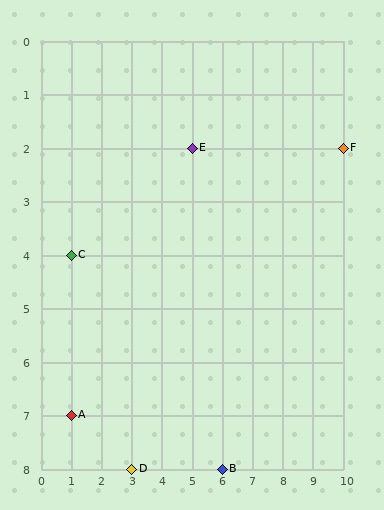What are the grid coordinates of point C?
Point C is at grid coordinates (1, 4).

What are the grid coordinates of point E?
Point E is at grid coordinates (5, 2).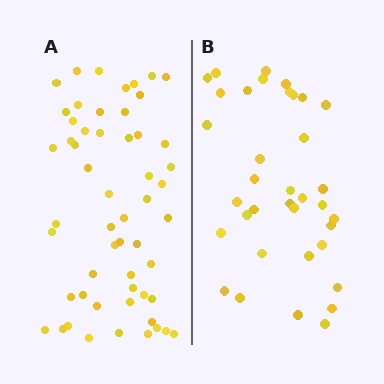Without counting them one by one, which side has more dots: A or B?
Region A (the left region) has more dots.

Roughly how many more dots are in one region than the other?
Region A has approximately 20 more dots than region B.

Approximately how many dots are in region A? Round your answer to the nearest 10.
About 60 dots. (The exact count is 55, which rounds to 60.)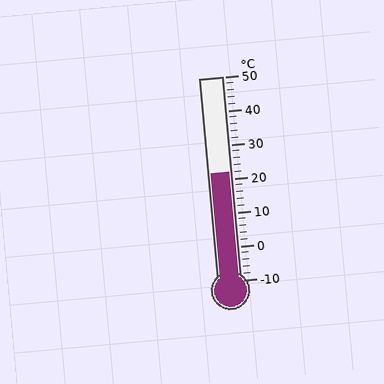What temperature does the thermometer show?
The thermometer shows approximately 22°C.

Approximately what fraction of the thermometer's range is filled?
The thermometer is filled to approximately 55% of its range.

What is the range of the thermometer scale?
The thermometer scale ranges from -10°C to 50°C.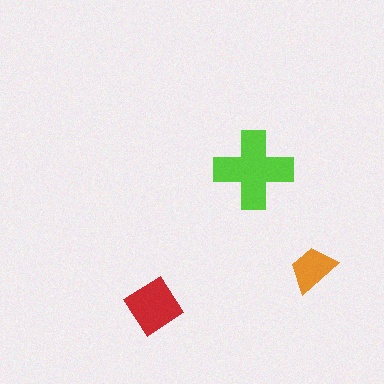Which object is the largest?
The lime cross.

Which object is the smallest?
The orange trapezoid.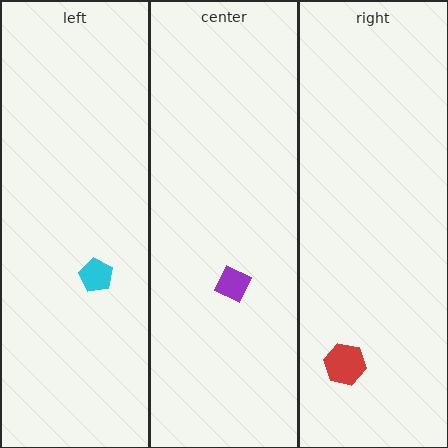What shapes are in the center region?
The purple diamond.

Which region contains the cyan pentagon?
The left region.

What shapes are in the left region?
The cyan pentagon.